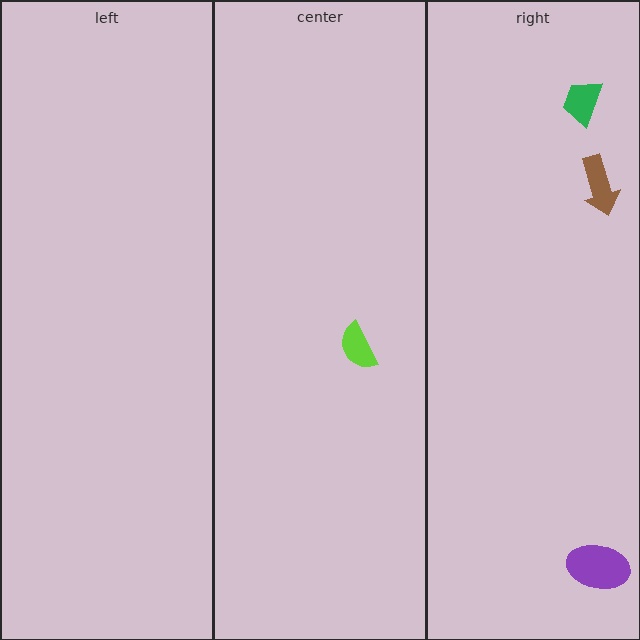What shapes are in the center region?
The lime semicircle.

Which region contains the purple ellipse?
The right region.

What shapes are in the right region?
The green trapezoid, the brown arrow, the purple ellipse.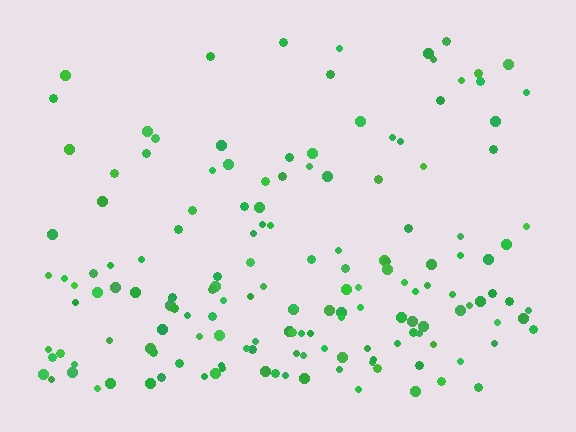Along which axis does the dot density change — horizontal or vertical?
Vertical.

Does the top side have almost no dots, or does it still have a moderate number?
Still a moderate number, just noticeably fewer than the bottom.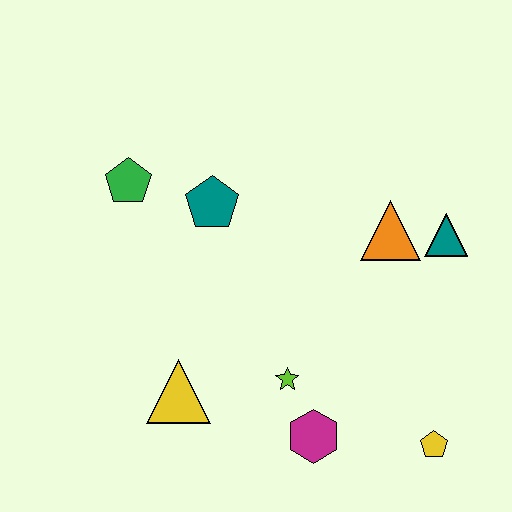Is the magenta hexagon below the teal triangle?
Yes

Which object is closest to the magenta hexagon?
The lime star is closest to the magenta hexagon.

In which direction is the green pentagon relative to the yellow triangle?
The green pentagon is above the yellow triangle.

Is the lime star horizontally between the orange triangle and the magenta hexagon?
No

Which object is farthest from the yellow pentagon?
The green pentagon is farthest from the yellow pentagon.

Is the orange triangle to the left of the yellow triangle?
No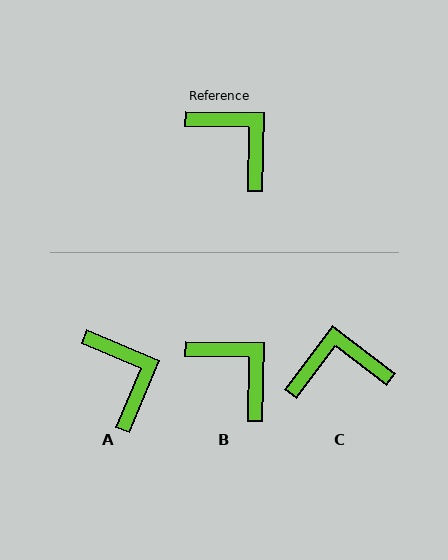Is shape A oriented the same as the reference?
No, it is off by about 22 degrees.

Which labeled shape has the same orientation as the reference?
B.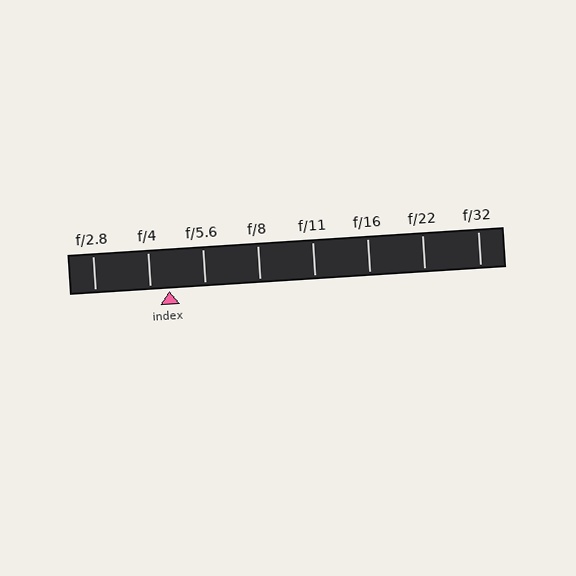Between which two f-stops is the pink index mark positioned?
The index mark is between f/4 and f/5.6.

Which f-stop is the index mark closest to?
The index mark is closest to f/4.